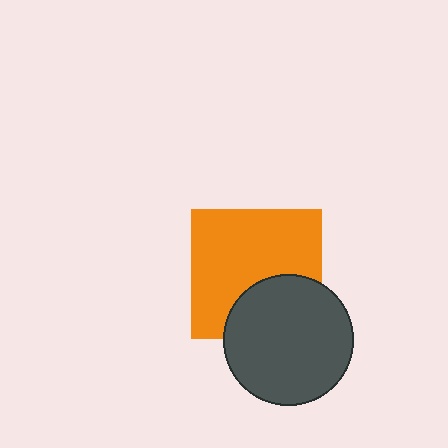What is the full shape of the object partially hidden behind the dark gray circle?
The partially hidden object is an orange square.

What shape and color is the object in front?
The object in front is a dark gray circle.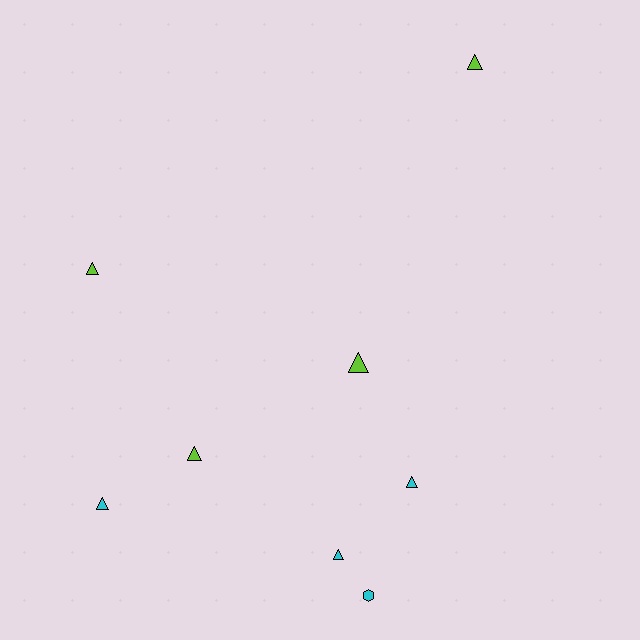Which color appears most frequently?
Cyan, with 4 objects.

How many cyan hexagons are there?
There is 1 cyan hexagon.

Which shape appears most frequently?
Triangle, with 7 objects.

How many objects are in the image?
There are 8 objects.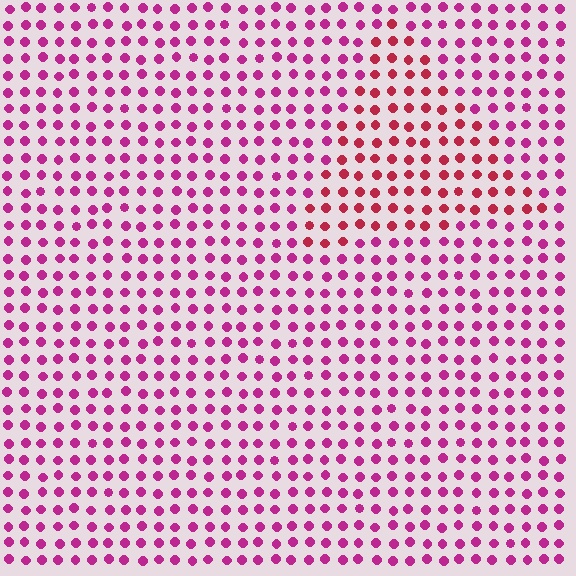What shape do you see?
I see a triangle.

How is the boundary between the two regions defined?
The boundary is defined purely by a slight shift in hue (about 30 degrees). Spacing, size, and orientation are identical on both sides.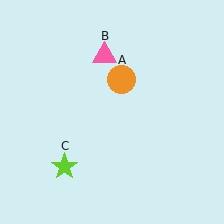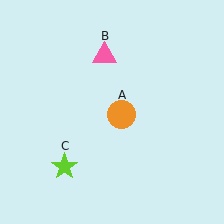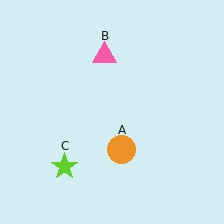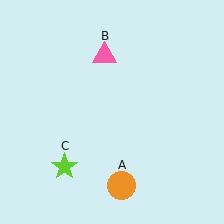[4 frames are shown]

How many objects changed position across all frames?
1 object changed position: orange circle (object A).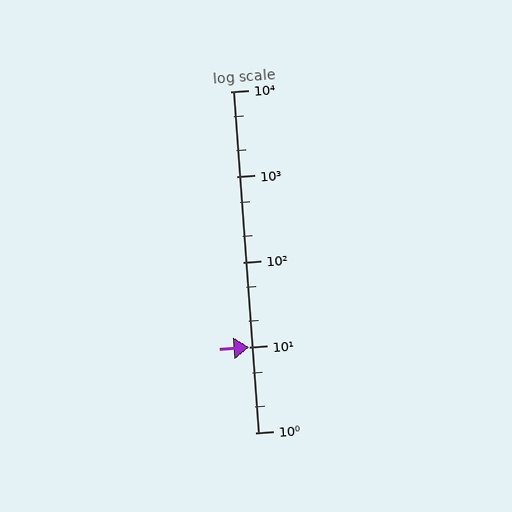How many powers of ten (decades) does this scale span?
The scale spans 4 decades, from 1 to 10000.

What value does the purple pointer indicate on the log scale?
The pointer indicates approximately 9.9.